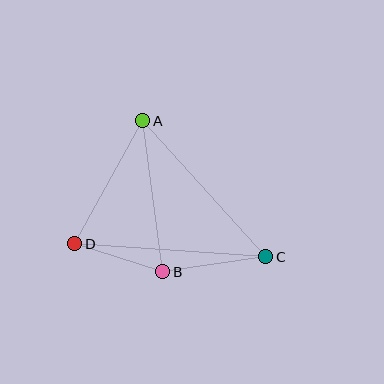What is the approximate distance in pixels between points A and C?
The distance between A and C is approximately 183 pixels.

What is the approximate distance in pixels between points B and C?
The distance between B and C is approximately 104 pixels.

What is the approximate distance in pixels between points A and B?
The distance between A and B is approximately 152 pixels.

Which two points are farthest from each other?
Points C and D are farthest from each other.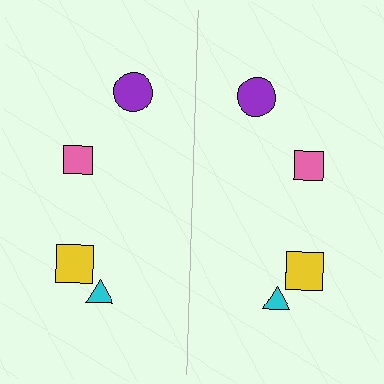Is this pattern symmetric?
Yes, this pattern has bilateral (reflection) symmetry.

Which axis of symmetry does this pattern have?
The pattern has a vertical axis of symmetry running through the center of the image.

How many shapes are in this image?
There are 8 shapes in this image.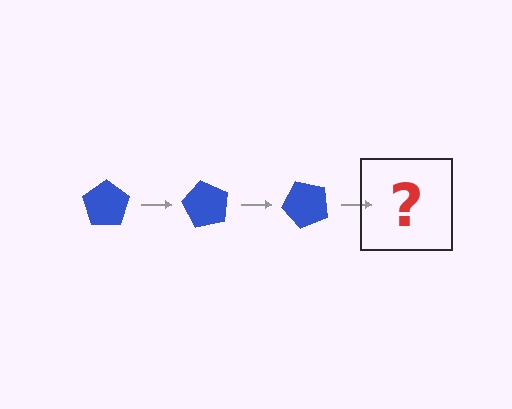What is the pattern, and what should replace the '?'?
The pattern is that the pentagon rotates 60 degrees each step. The '?' should be a blue pentagon rotated 180 degrees.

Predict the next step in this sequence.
The next step is a blue pentagon rotated 180 degrees.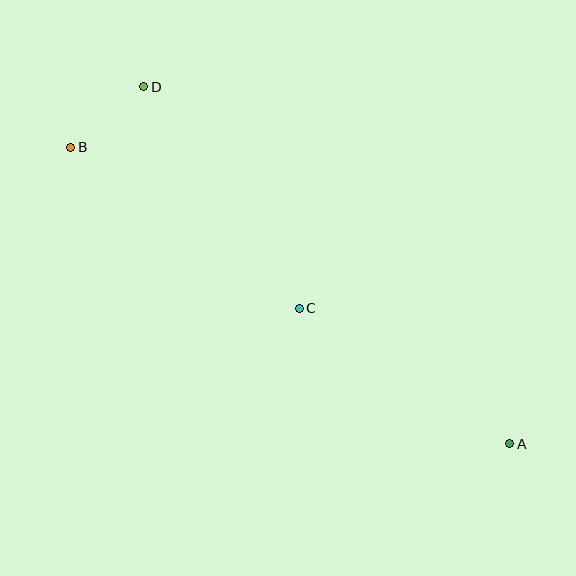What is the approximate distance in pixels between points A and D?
The distance between A and D is approximately 511 pixels.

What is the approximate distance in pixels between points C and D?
The distance between C and D is approximately 270 pixels.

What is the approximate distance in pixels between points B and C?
The distance between B and C is approximately 280 pixels.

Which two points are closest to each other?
Points B and D are closest to each other.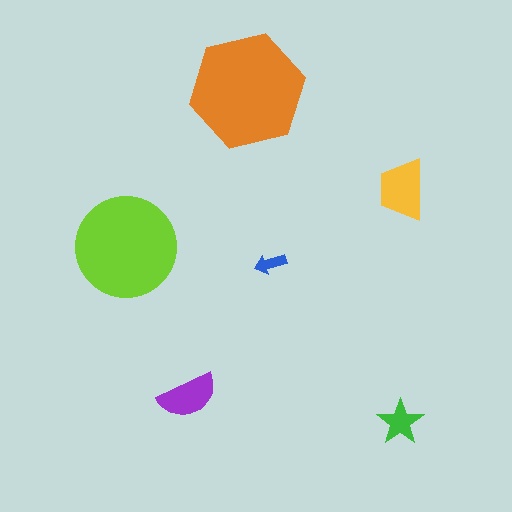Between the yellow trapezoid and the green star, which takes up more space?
The yellow trapezoid.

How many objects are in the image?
There are 6 objects in the image.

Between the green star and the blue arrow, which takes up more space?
The green star.